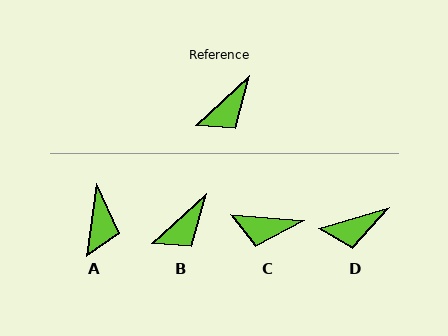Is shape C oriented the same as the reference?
No, it is off by about 47 degrees.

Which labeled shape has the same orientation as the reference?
B.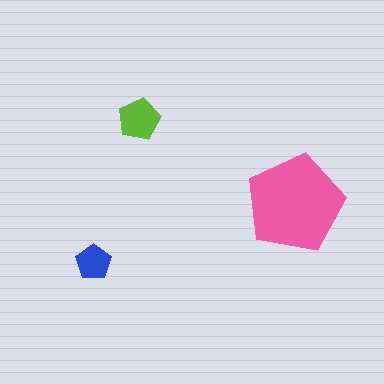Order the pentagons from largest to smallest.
the pink one, the lime one, the blue one.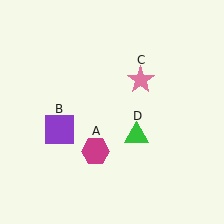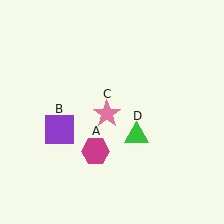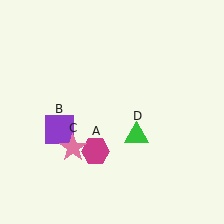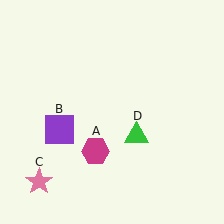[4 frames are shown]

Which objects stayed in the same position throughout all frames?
Magenta hexagon (object A) and purple square (object B) and green triangle (object D) remained stationary.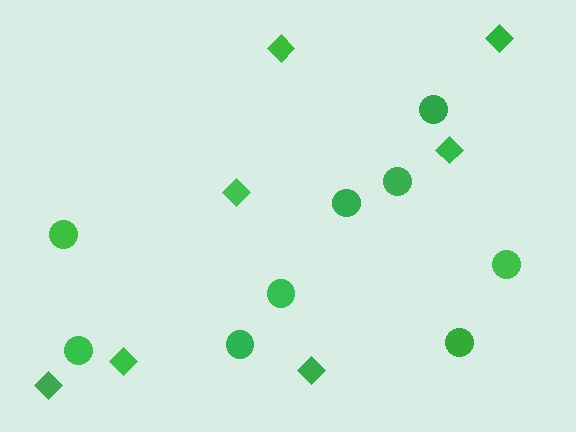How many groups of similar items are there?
There are 2 groups: one group of circles (9) and one group of diamonds (7).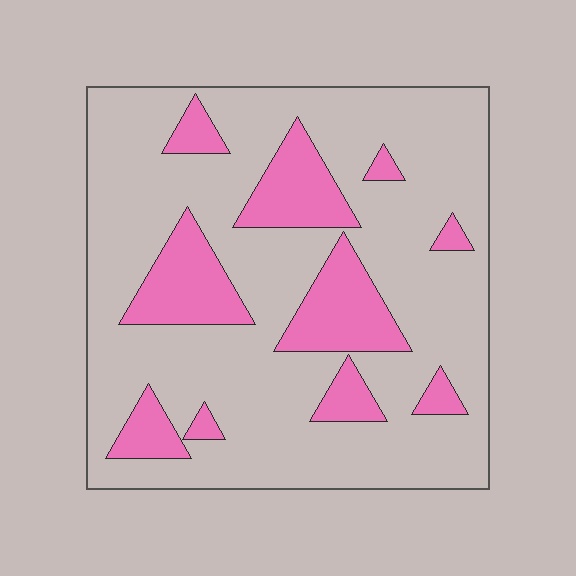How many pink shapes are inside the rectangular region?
10.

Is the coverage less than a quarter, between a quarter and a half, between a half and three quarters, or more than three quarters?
Less than a quarter.